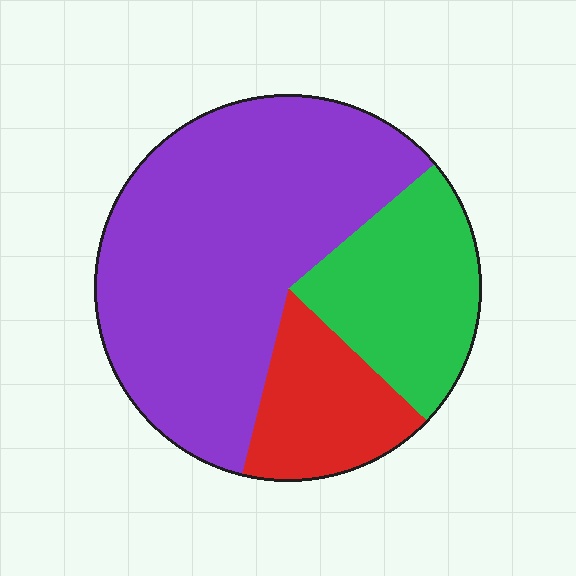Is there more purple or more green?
Purple.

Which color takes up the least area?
Red, at roughly 15%.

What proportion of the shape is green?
Green covers around 25% of the shape.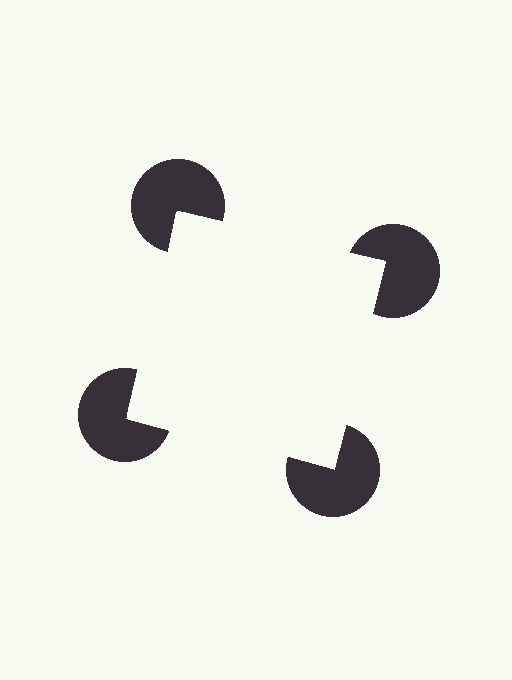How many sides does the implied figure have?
4 sides.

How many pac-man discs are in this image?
There are 4 — one at each vertex of the illusory square.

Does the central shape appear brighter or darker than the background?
It typically appears slightly brighter than the background, even though no actual brightness change is drawn.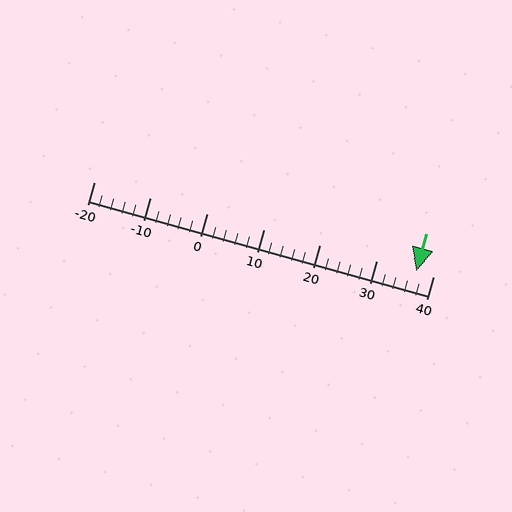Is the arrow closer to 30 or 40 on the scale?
The arrow is closer to 40.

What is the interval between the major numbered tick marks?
The major tick marks are spaced 10 units apart.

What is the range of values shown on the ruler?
The ruler shows values from -20 to 40.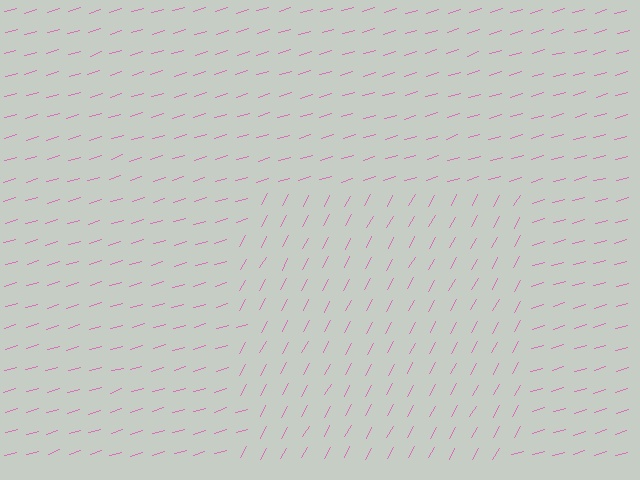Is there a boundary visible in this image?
Yes, there is a texture boundary formed by a change in line orientation.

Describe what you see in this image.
The image is filled with small pink line segments. A rectangle region in the image has lines oriented differently from the surrounding lines, creating a visible texture boundary.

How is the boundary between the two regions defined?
The boundary is defined purely by a change in line orientation (approximately 45 degrees difference). All lines are the same color and thickness.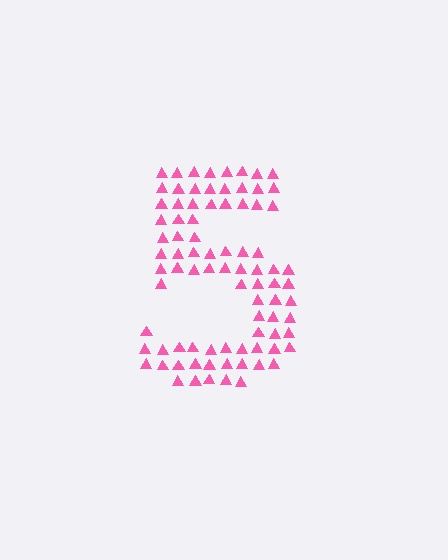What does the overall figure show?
The overall figure shows the digit 5.